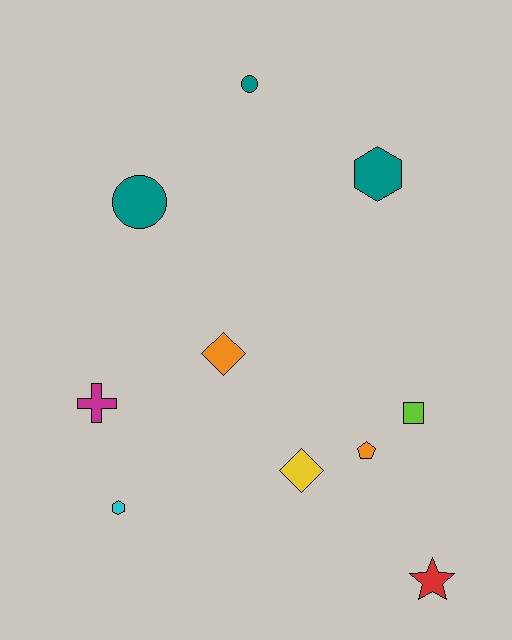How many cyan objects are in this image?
There is 1 cyan object.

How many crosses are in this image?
There is 1 cross.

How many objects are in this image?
There are 10 objects.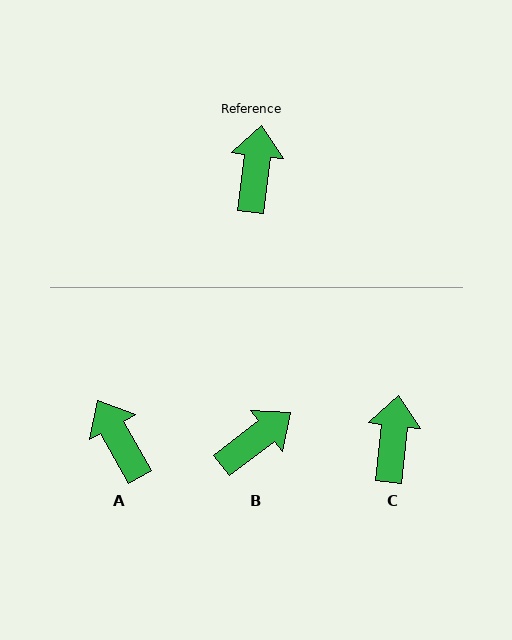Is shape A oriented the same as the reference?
No, it is off by about 36 degrees.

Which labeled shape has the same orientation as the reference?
C.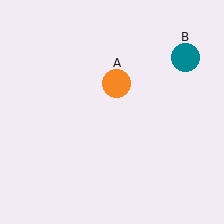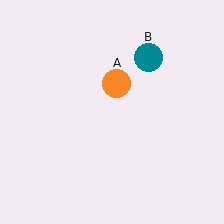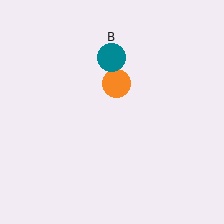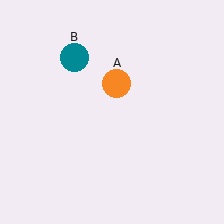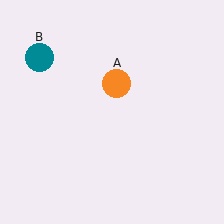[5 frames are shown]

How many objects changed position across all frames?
1 object changed position: teal circle (object B).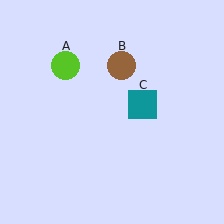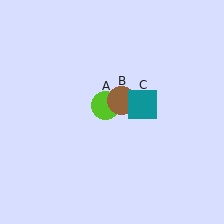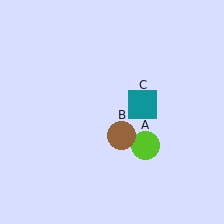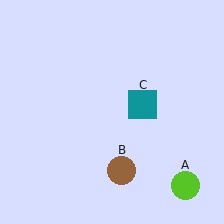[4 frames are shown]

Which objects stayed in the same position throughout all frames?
Teal square (object C) remained stationary.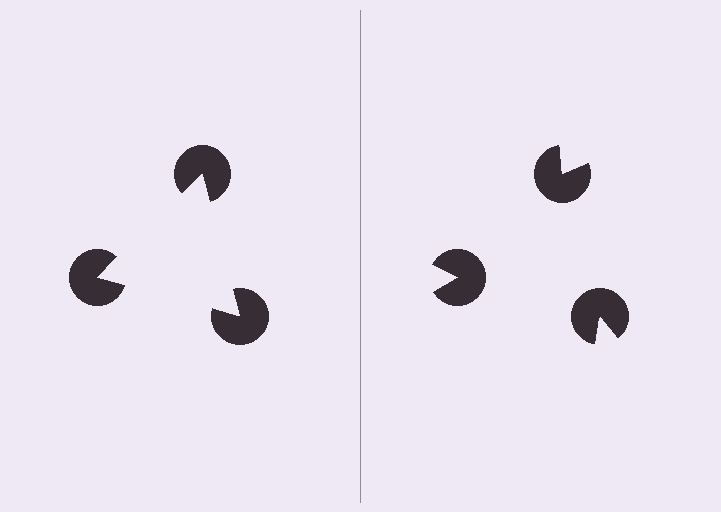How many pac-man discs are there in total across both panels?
6 — 3 on each side.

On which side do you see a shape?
An illusory triangle appears on the left side. On the right side the wedge cuts are rotated, so no coherent shape forms.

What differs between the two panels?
The pac-man discs are positioned identically on both sides; only the wedge orientations differ. On the left they align to a triangle; on the right they are misaligned.